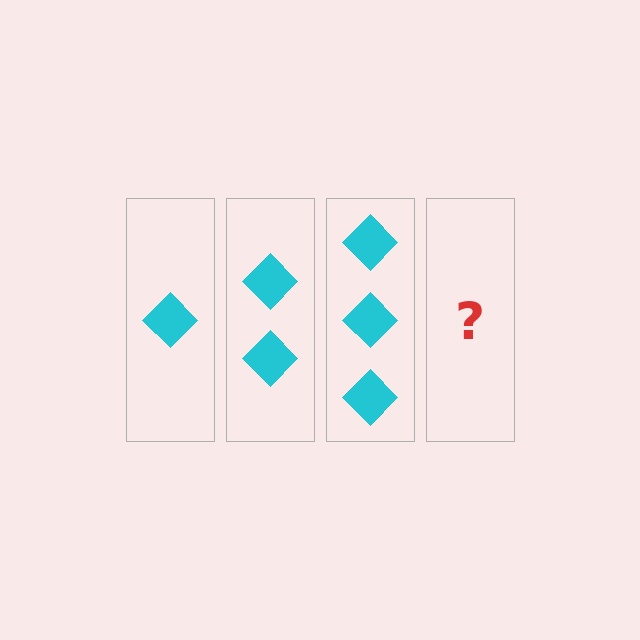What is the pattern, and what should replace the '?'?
The pattern is that each step adds one more diamond. The '?' should be 4 diamonds.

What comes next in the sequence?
The next element should be 4 diamonds.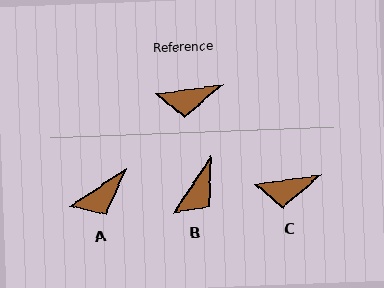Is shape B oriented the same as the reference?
No, it is off by about 49 degrees.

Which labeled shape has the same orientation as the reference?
C.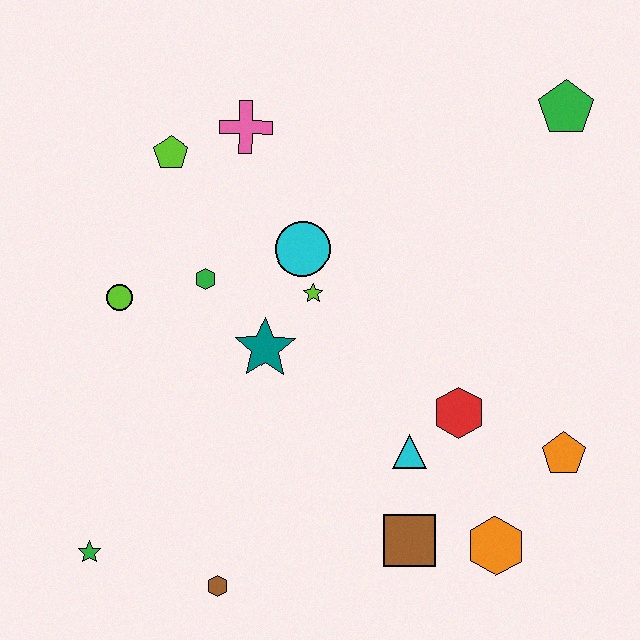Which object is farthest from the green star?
The green pentagon is farthest from the green star.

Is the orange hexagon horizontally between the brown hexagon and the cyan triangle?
No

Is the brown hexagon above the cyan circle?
No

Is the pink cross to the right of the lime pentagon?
Yes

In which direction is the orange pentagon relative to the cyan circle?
The orange pentagon is to the right of the cyan circle.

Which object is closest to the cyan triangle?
The red hexagon is closest to the cyan triangle.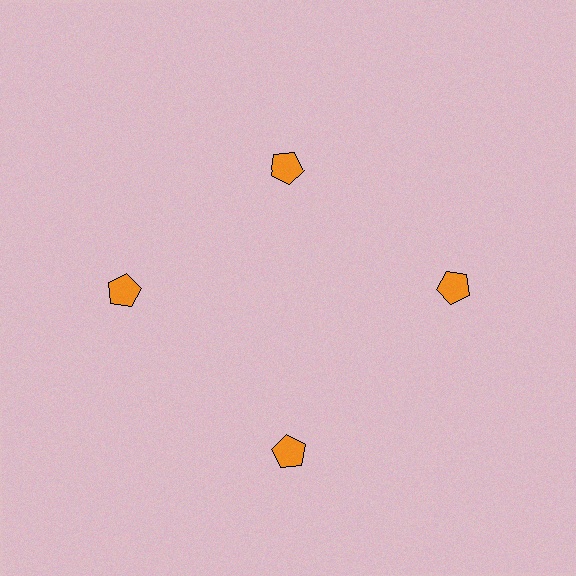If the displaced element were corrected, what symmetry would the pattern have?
It would have 4-fold rotational symmetry — the pattern would map onto itself every 90 degrees.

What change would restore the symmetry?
The symmetry would be restored by moving it outward, back onto the ring so that all 4 pentagons sit at equal angles and equal distance from the center.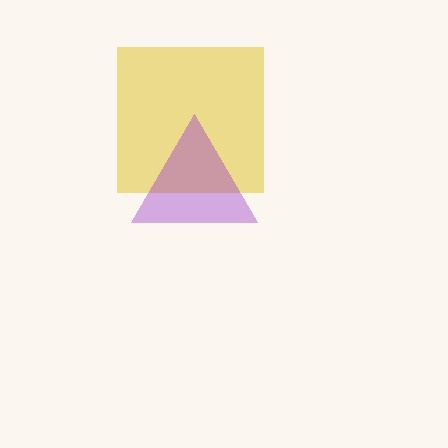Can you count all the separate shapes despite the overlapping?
Yes, there are 2 separate shapes.